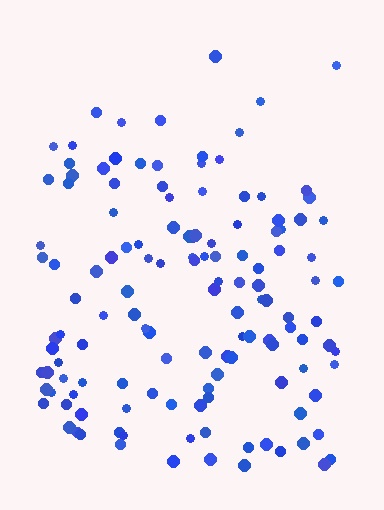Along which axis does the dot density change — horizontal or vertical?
Vertical.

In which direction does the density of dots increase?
From top to bottom, with the bottom side densest.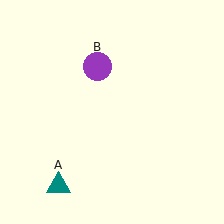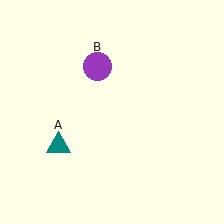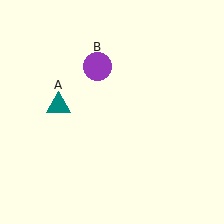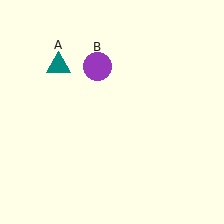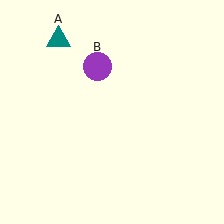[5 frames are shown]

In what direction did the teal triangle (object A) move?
The teal triangle (object A) moved up.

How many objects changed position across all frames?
1 object changed position: teal triangle (object A).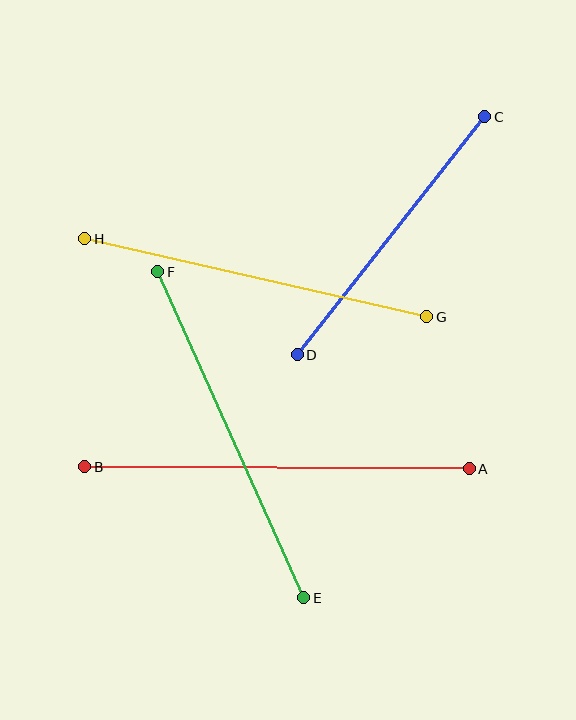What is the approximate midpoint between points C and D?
The midpoint is at approximately (391, 236) pixels.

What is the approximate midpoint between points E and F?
The midpoint is at approximately (231, 435) pixels.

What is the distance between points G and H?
The distance is approximately 351 pixels.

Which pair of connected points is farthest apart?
Points A and B are farthest apart.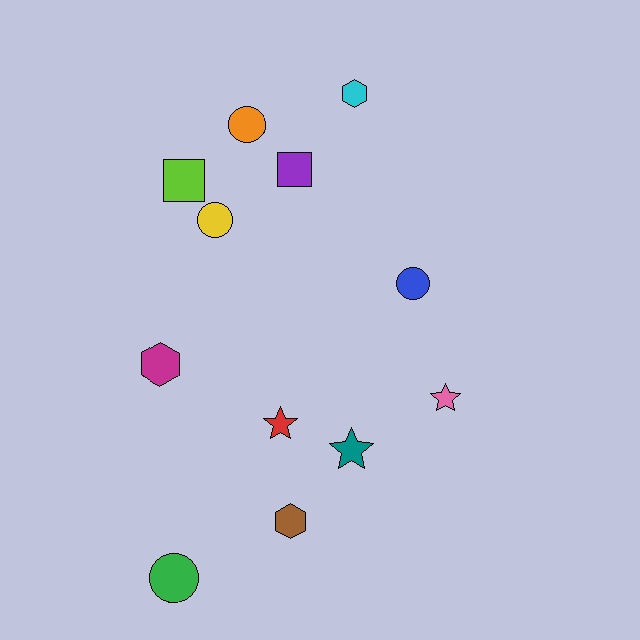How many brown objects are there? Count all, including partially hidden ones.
There is 1 brown object.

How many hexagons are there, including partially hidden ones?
There are 3 hexagons.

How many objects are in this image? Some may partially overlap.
There are 12 objects.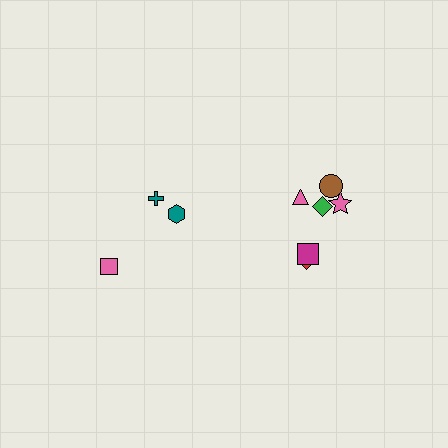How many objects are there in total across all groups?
There are 9 objects.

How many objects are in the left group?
There are 3 objects.